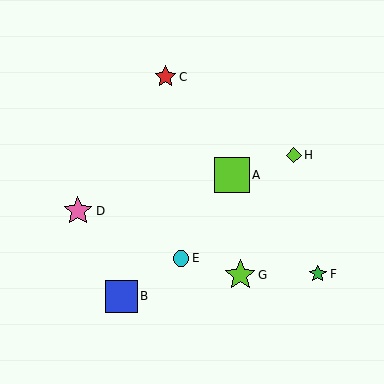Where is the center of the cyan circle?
The center of the cyan circle is at (181, 258).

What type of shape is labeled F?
Shape F is a green star.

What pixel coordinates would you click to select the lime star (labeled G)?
Click at (240, 275) to select the lime star G.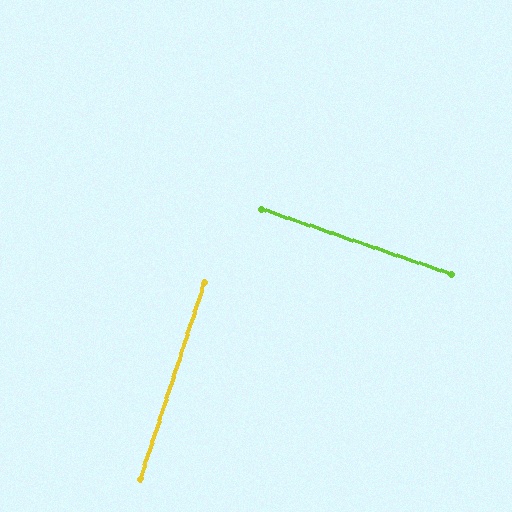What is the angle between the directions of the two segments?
Approximately 89 degrees.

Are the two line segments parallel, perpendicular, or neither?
Perpendicular — they meet at approximately 89°.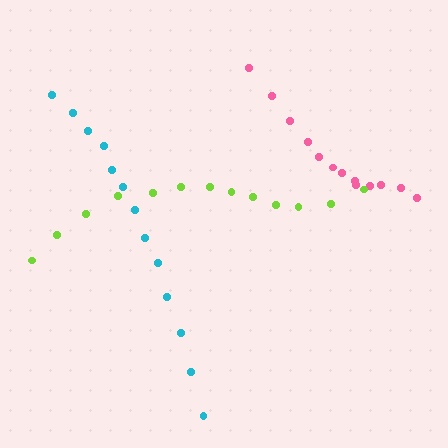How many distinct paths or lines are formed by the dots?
There are 3 distinct paths.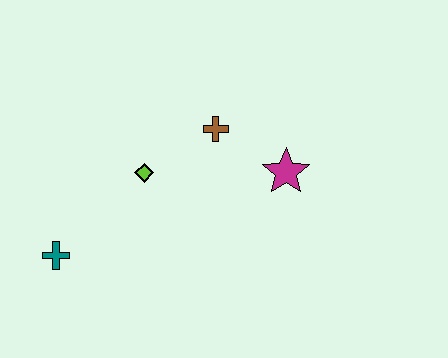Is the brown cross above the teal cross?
Yes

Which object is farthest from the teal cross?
The magenta star is farthest from the teal cross.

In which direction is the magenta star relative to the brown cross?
The magenta star is to the right of the brown cross.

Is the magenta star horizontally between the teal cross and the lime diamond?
No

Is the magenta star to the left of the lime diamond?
No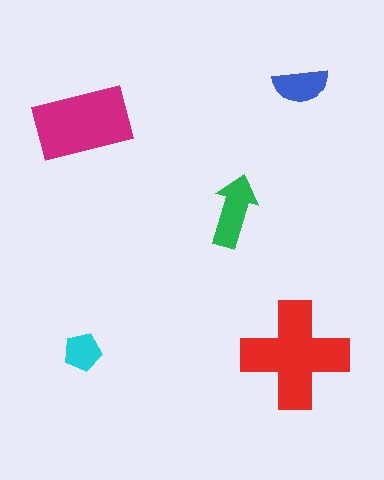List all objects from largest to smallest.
The red cross, the magenta rectangle, the green arrow, the blue semicircle, the cyan pentagon.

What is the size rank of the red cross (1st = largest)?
1st.